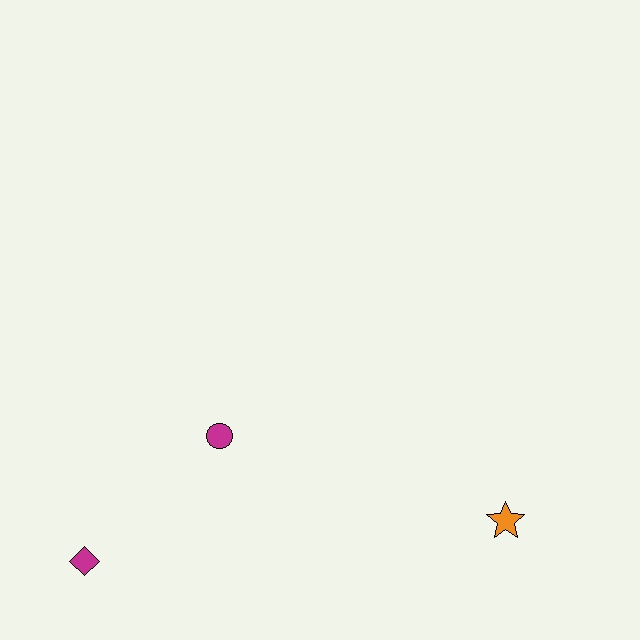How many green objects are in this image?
There are no green objects.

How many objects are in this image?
There are 3 objects.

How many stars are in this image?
There is 1 star.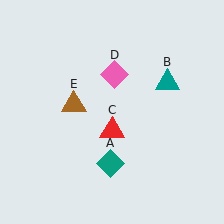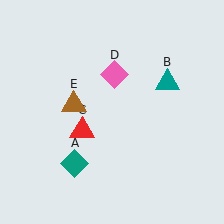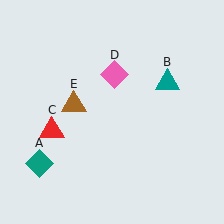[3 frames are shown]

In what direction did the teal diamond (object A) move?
The teal diamond (object A) moved left.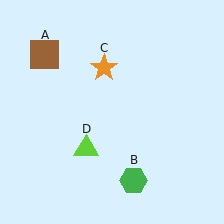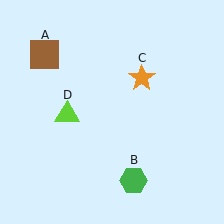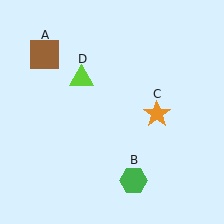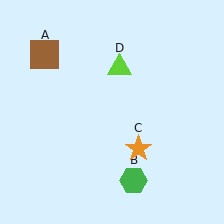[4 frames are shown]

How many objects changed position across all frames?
2 objects changed position: orange star (object C), lime triangle (object D).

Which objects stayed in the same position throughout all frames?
Brown square (object A) and green hexagon (object B) remained stationary.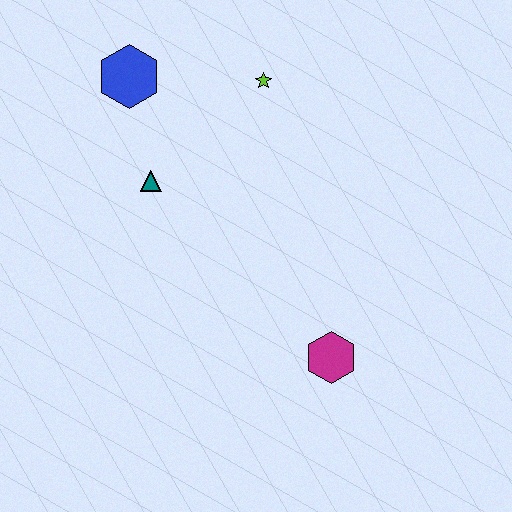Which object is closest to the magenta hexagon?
The teal triangle is closest to the magenta hexagon.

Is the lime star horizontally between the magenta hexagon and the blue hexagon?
Yes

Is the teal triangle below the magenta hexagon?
No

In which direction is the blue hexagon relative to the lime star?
The blue hexagon is to the left of the lime star.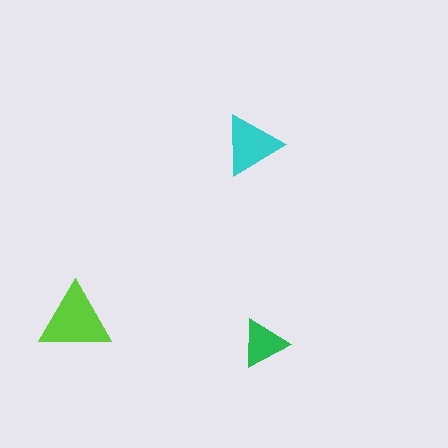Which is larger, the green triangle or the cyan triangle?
The cyan one.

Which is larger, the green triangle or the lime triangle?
The lime one.